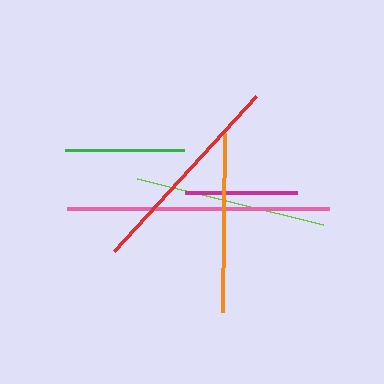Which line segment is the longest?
The pink line is the longest at approximately 262 pixels.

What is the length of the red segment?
The red segment is approximately 210 pixels long.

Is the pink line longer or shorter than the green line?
The pink line is longer than the green line.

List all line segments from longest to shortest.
From longest to shortest: pink, red, lime, orange, green, magenta.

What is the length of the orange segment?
The orange segment is approximately 179 pixels long.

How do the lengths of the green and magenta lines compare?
The green and magenta lines are approximately the same length.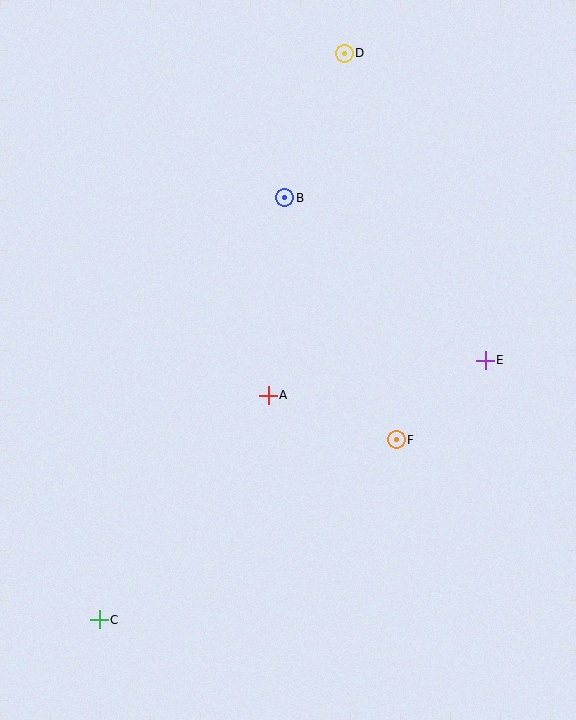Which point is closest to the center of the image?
Point A at (268, 395) is closest to the center.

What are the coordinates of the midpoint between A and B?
The midpoint between A and B is at (276, 296).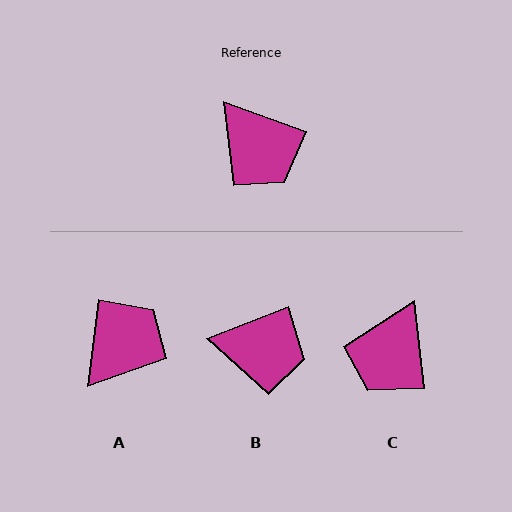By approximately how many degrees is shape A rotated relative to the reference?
Approximately 103 degrees counter-clockwise.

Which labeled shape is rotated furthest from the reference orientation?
A, about 103 degrees away.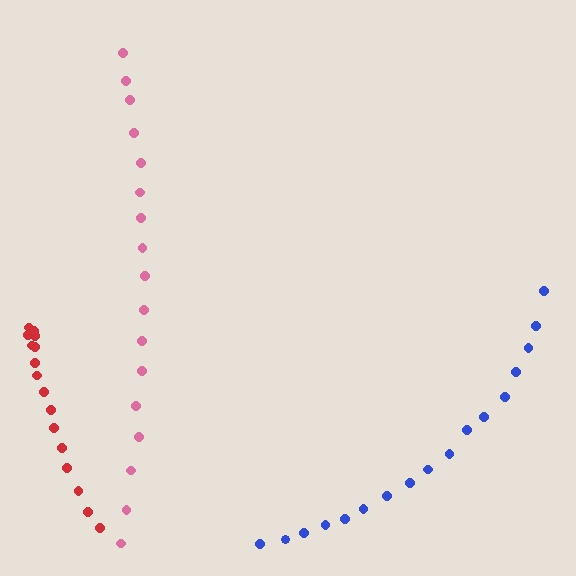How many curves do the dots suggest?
There are 3 distinct paths.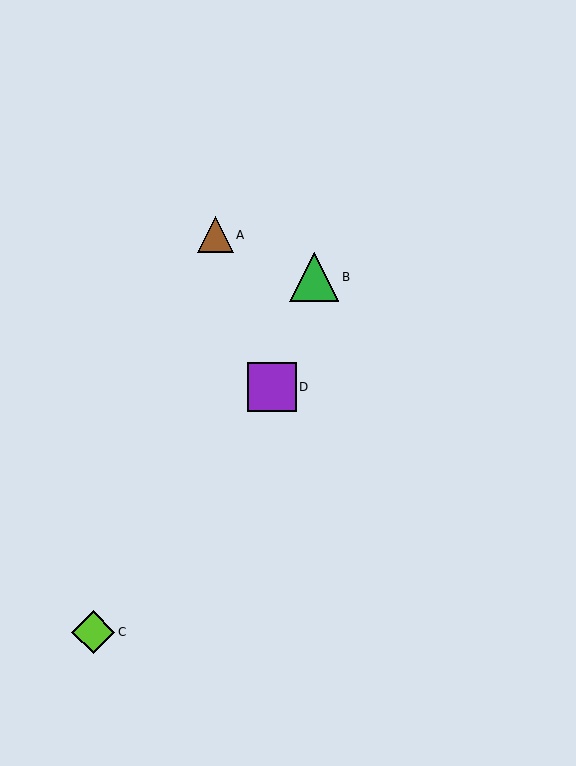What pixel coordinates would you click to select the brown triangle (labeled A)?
Click at (215, 235) to select the brown triangle A.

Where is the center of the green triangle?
The center of the green triangle is at (314, 277).